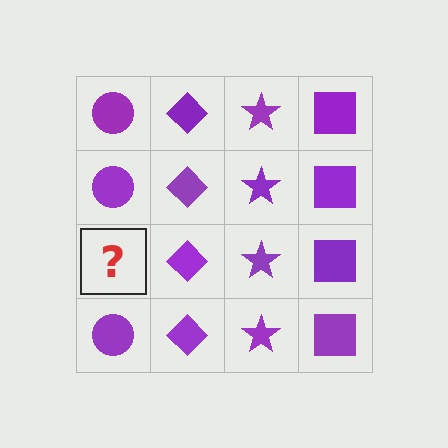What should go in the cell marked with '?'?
The missing cell should contain a purple circle.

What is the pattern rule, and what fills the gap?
The rule is that each column has a consistent shape. The gap should be filled with a purple circle.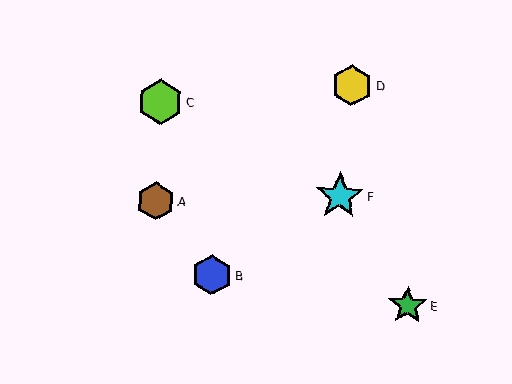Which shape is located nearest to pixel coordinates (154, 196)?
The brown hexagon (labeled A) at (156, 201) is nearest to that location.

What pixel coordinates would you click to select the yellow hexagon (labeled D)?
Click at (352, 85) to select the yellow hexagon D.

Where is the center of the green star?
The center of the green star is at (408, 306).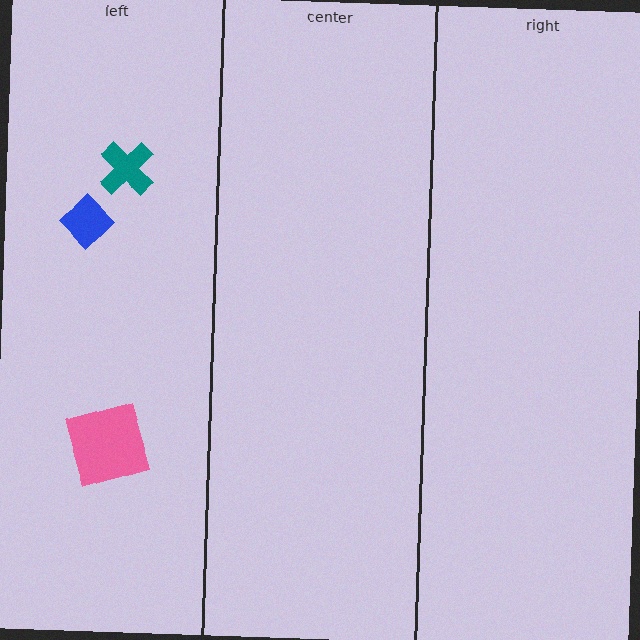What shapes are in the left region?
The teal cross, the pink square, the blue diamond.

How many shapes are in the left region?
3.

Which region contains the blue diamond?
The left region.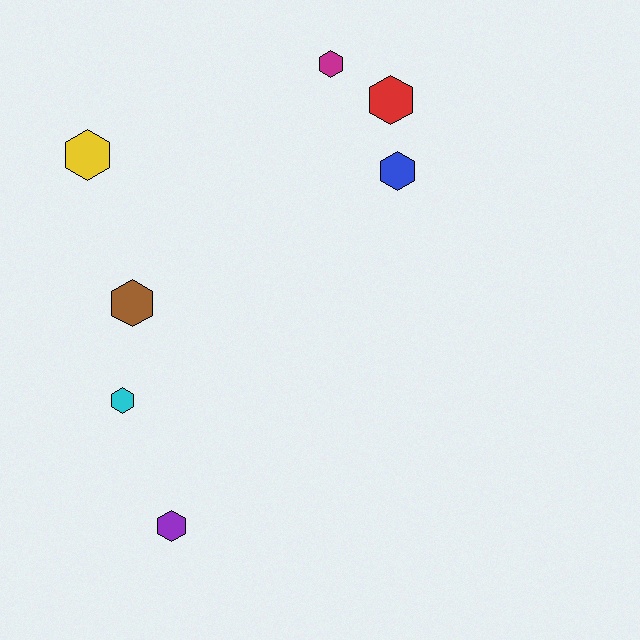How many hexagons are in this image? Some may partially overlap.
There are 7 hexagons.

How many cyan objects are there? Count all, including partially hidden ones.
There is 1 cyan object.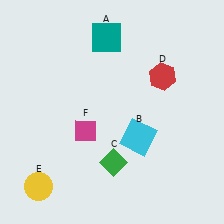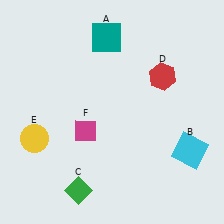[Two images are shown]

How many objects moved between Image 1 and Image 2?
3 objects moved between the two images.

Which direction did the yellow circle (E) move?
The yellow circle (E) moved up.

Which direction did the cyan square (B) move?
The cyan square (B) moved right.